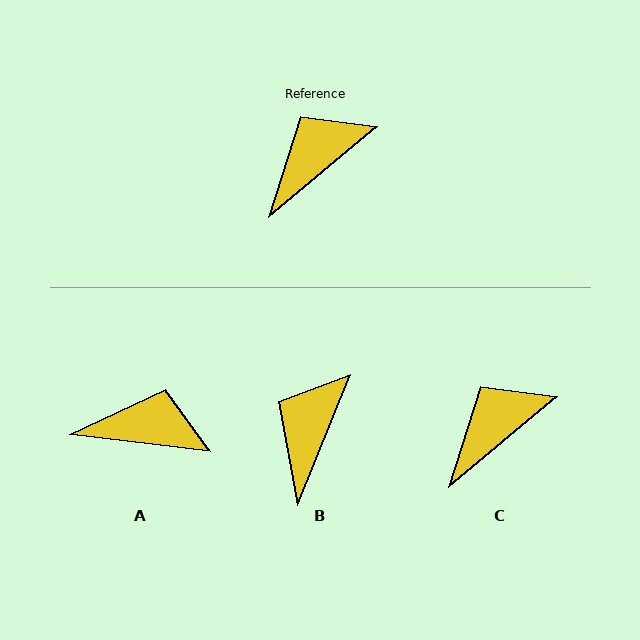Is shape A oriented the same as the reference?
No, it is off by about 47 degrees.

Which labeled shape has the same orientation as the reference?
C.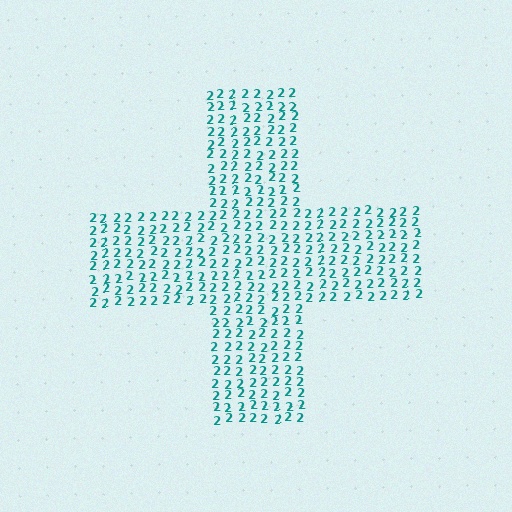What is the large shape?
The large shape is a cross.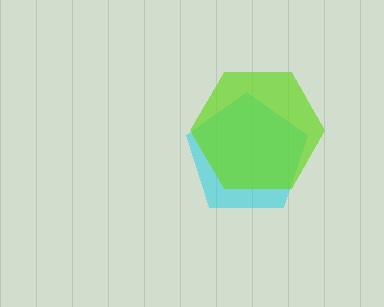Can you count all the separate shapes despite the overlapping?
Yes, there are 2 separate shapes.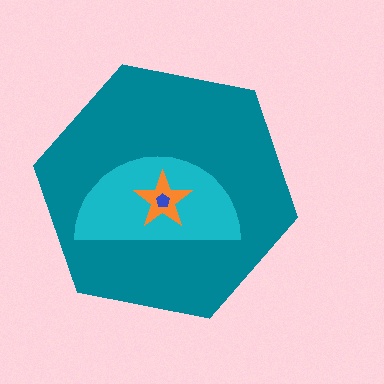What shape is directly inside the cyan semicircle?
The orange star.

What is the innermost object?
The blue pentagon.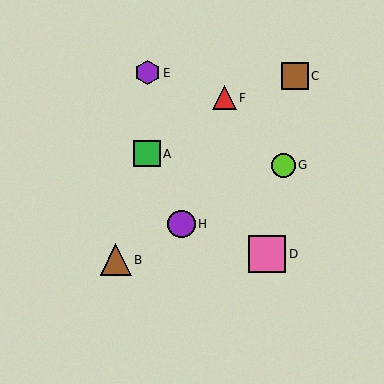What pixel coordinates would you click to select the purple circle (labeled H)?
Click at (181, 224) to select the purple circle H.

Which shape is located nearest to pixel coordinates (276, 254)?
The pink square (labeled D) at (267, 254) is nearest to that location.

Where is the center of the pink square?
The center of the pink square is at (267, 254).